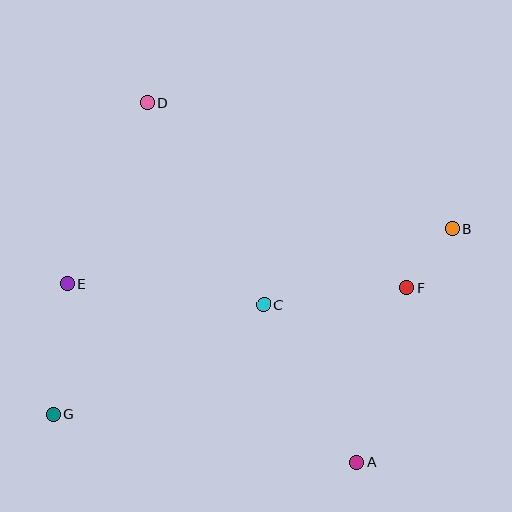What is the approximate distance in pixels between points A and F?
The distance between A and F is approximately 182 pixels.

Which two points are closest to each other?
Points B and F are closest to each other.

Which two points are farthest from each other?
Points B and G are farthest from each other.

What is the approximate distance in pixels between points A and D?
The distance between A and D is approximately 417 pixels.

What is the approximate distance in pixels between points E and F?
The distance between E and F is approximately 339 pixels.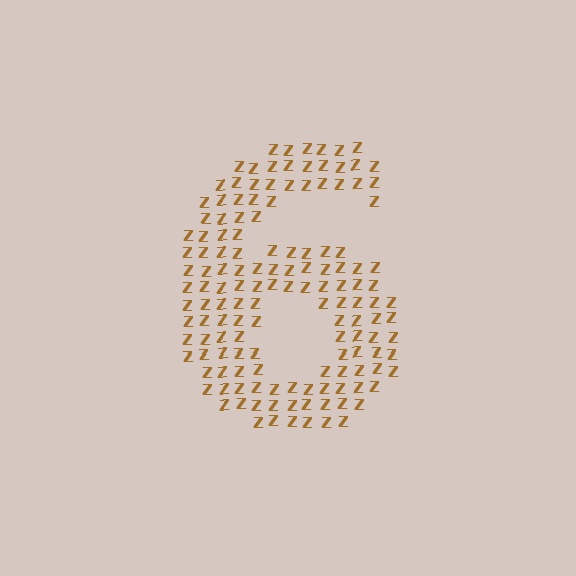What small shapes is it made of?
It is made of small letter Z's.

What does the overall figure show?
The overall figure shows the digit 6.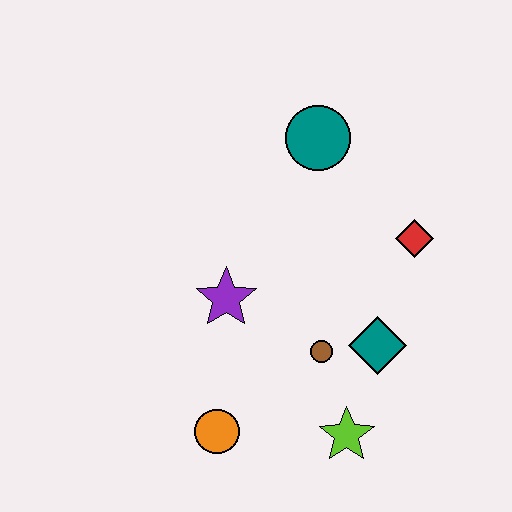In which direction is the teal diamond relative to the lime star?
The teal diamond is above the lime star.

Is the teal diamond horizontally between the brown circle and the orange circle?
No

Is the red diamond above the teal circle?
No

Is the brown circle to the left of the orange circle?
No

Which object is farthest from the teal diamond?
The teal circle is farthest from the teal diamond.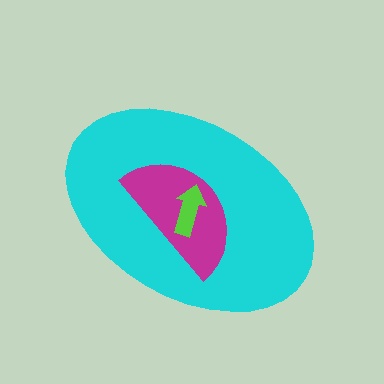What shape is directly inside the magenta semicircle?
The lime arrow.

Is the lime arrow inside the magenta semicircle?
Yes.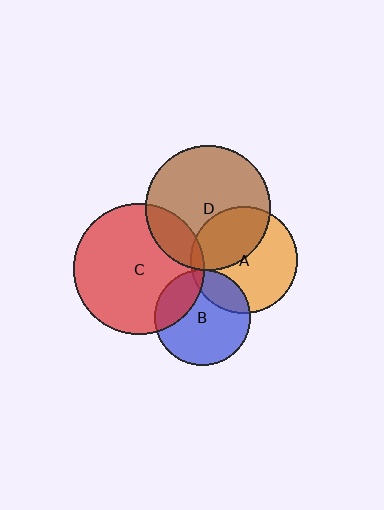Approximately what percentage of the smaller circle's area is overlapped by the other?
Approximately 20%.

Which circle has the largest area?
Circle C (red).